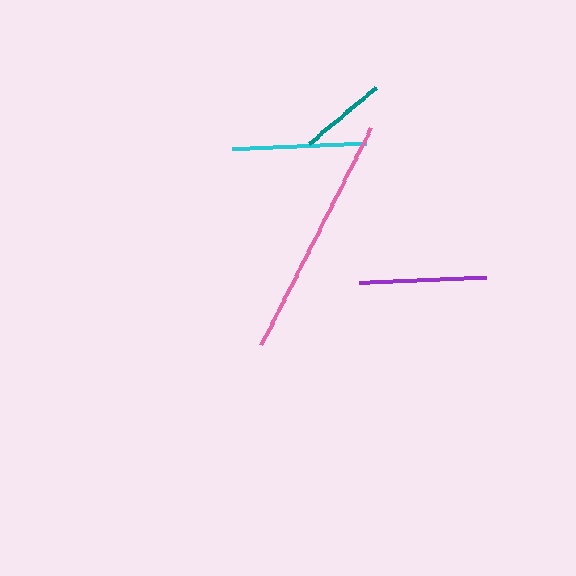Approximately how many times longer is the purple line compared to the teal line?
The purple line is approximately 1.5 times the length of the teal line.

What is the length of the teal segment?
The teal segment is approximately 87 pixels long.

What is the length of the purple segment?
The purple segment is approximately 127 pixels long.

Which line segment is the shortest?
The teal line is the shortest at approximately 87 pixels.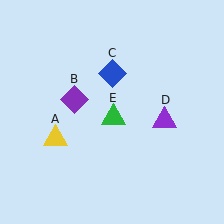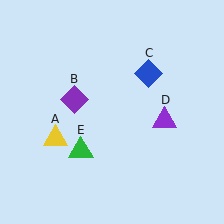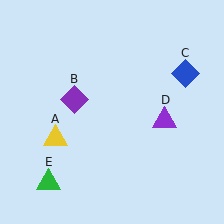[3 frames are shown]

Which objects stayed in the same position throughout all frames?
Yellow triangle (object A) and purple diamond (object B) and purple triangle (object D) remained stationary.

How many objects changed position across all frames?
2 objects changed position: blue diamond (object C), green triangle (object E).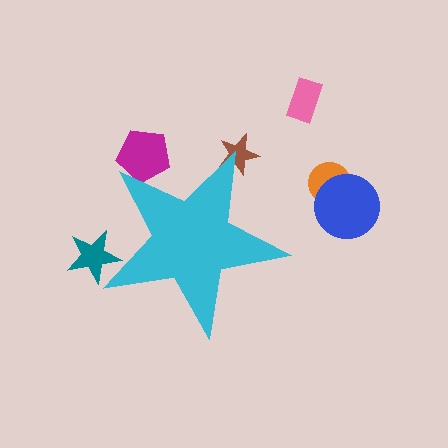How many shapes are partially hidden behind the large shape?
3 shapes are partially hidden.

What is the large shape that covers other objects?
A cyan star.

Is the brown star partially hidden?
Yes, the brown star is partially hidden behind the cyan star.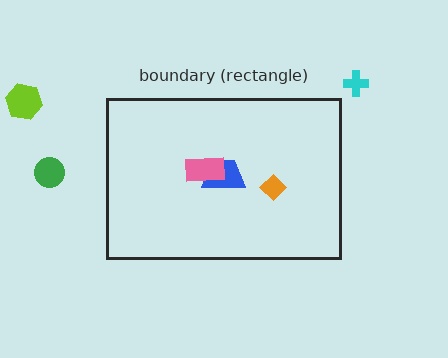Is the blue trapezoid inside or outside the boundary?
Inside.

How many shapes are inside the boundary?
3 inside, 3 outside.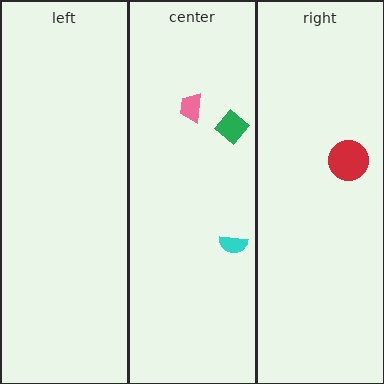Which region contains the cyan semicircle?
The center region.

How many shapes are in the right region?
1.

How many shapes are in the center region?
3.